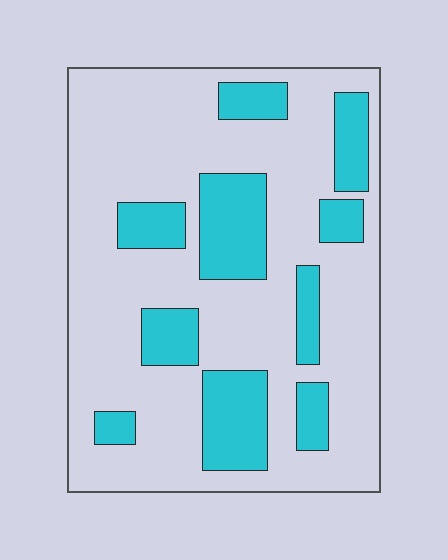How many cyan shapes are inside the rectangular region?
10.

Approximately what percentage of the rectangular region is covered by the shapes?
Approximately 25%.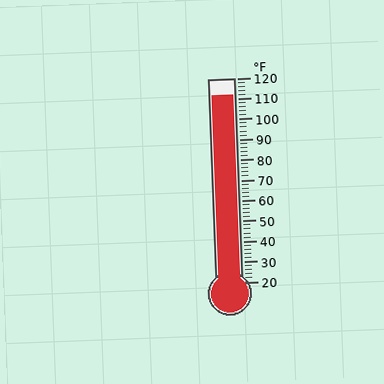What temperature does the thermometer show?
The thermometer shows approximately 112°F.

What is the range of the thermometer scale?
The thermometer scale ranges from 20°F to 120°F.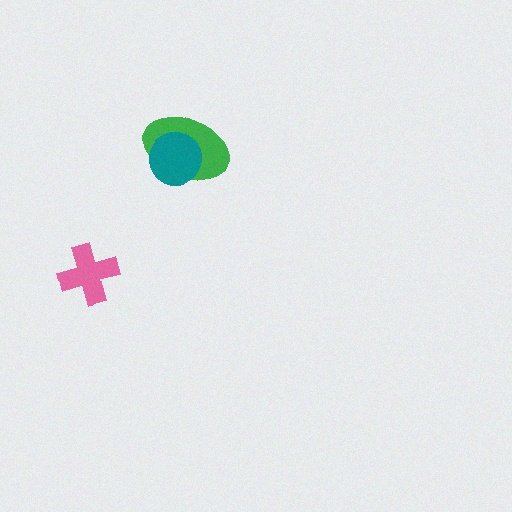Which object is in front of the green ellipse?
The teal circle is in front of the green ellipse.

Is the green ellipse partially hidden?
Yes, it is partially covered by another shape.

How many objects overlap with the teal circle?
1 object overlaps with the teal circle.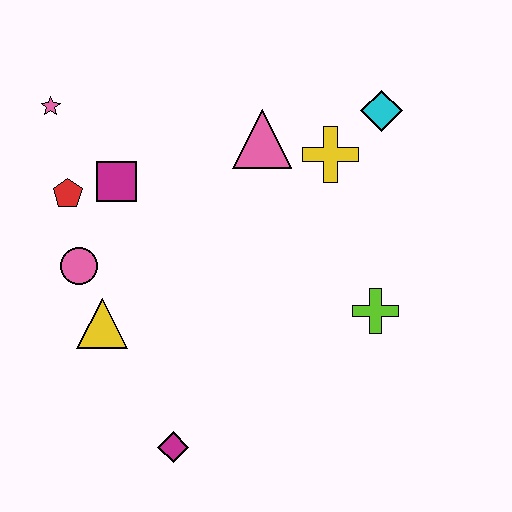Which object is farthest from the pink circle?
The cyan diamond is farthest from the pink circle.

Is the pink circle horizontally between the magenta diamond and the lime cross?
No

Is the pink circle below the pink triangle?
Yes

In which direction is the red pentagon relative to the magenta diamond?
The red pentagon is above the magenta diamond.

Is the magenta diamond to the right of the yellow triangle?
Yes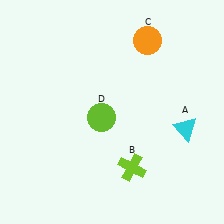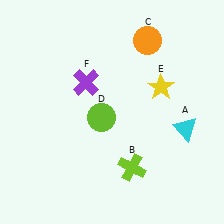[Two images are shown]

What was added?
A yellow star (E), a purple cross (F) were added in Image 2.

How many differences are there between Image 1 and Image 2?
There are 2 differences between the two images.